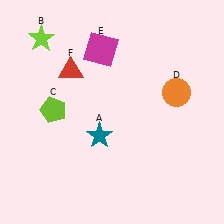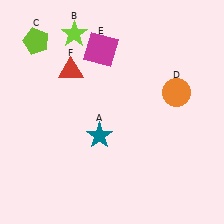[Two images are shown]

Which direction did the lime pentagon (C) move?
The lime pentagon (C) moved up.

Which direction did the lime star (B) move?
The lime star (B) moved right.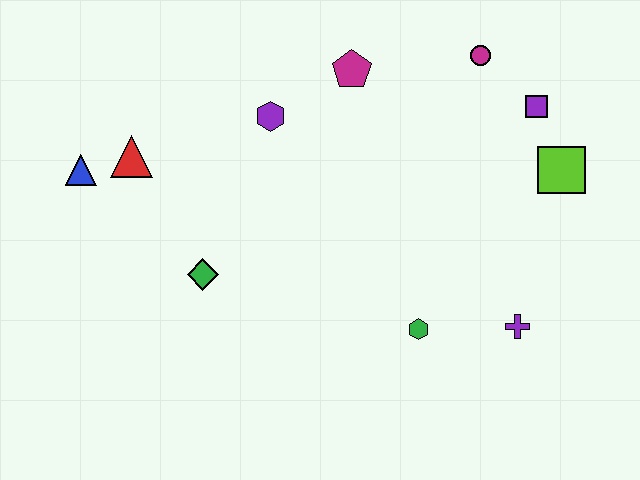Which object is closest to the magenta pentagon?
The purple hexagon is closest to the magenta pentagon.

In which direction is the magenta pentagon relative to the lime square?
The magenta pentagon is to the left of the lime square.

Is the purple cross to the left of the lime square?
Yes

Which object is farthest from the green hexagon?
The blue triangle is farthest from the green hexagon.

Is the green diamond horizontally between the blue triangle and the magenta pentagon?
Yes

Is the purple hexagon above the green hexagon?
Yes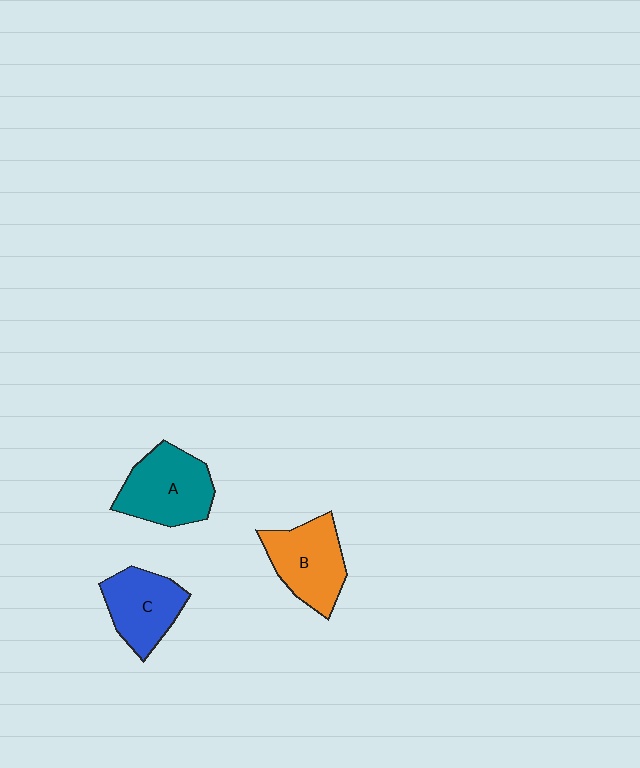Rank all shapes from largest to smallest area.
From largest to smallest: A (teal), B (orange), C (blue).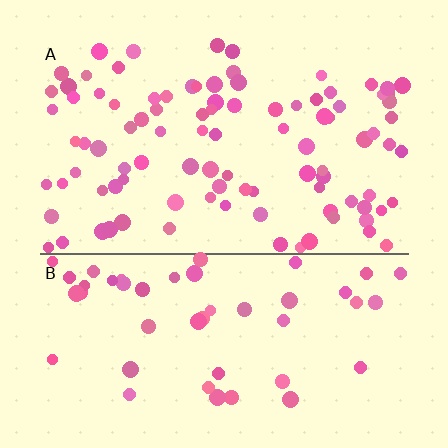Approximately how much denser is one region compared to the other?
Approximately 1.9× — region A over region B.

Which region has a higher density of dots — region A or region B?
A (the top).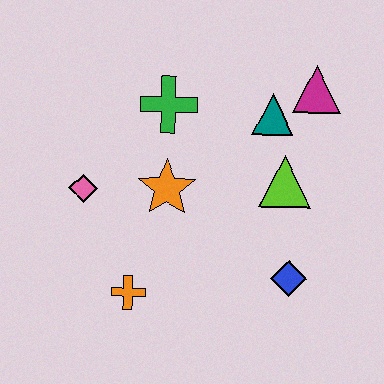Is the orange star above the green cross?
No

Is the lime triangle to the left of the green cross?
No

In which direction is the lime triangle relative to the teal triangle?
The lime triangle is below the teal triangle.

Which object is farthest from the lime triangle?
The pink diamond is farthest from the lime triangle.